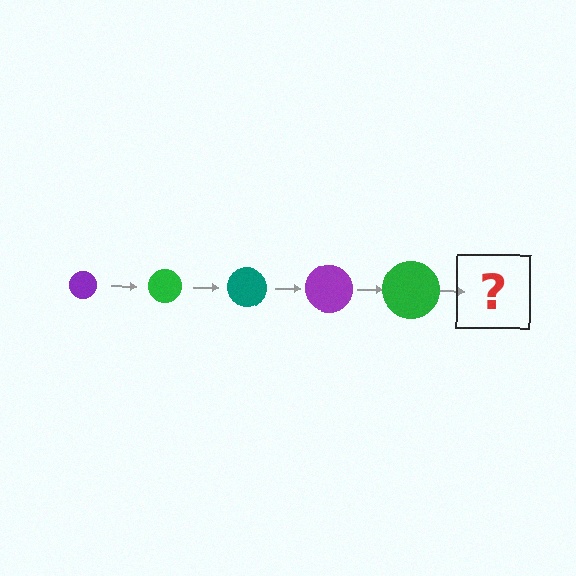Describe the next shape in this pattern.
It should be a teal circle, larger than the previous one.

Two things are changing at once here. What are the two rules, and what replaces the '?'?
The two rules are that the circle grows larger each step and the color cycles through purple, green, and teal. The '?' should be a teal circle, larger than the previous one.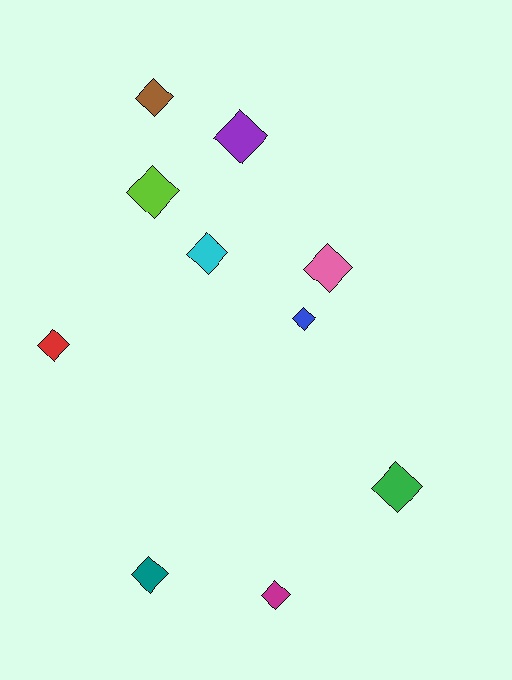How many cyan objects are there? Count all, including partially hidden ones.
There is 1 cyan object.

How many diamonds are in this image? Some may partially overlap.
There are 10 diamonds.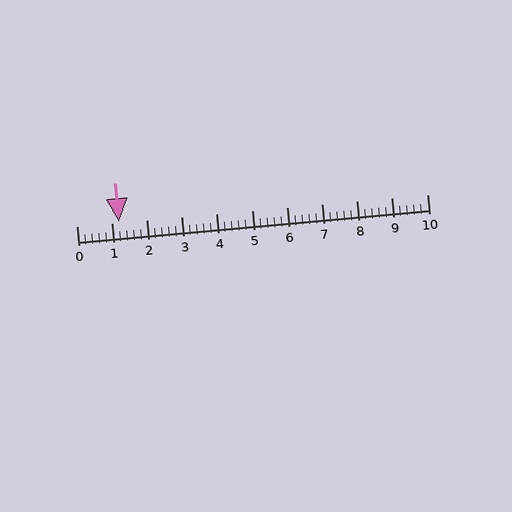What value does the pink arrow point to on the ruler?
The pink arrow points to approximately 1.2.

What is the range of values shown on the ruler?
The ruler shows values from 0 to 10.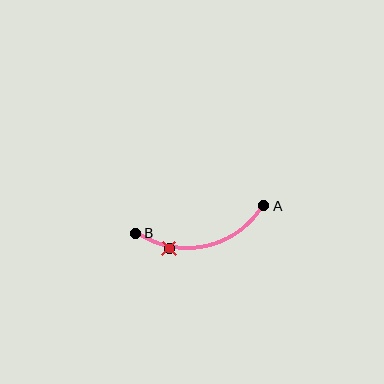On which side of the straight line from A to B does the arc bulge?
The arc bulges below the straight line connecting A and B.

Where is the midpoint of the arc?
The arc midpoint is the point on the curve farthest from the straight line joining A and B. It sits below that line.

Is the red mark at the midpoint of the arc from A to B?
No. The red mark lies on the arc but is closer to endpoint B. The arc midpoint would be at the point on the curve equidistant along the arc from both A and B.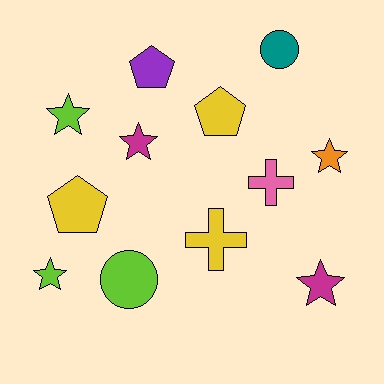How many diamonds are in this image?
There are no diamonds.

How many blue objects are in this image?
There are no blue objects.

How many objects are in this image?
There are 12 objects.